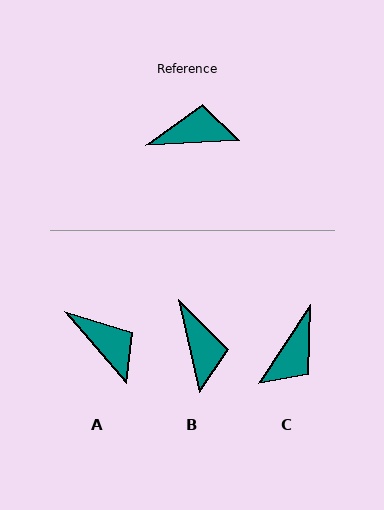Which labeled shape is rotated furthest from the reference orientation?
C, about 126 degrees away.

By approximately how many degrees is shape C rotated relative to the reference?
Approximately 126 degrees clockwise.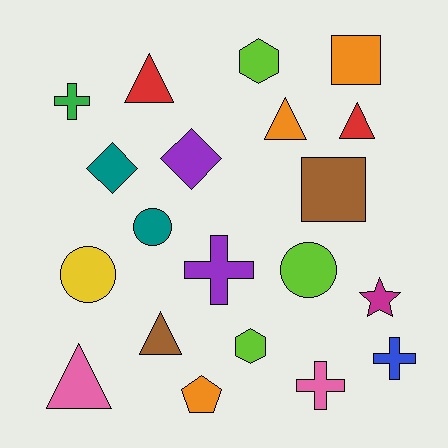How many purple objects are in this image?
There are 2 purple objects.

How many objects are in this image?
There are 20 objects.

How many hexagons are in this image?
There are 2 hexagons.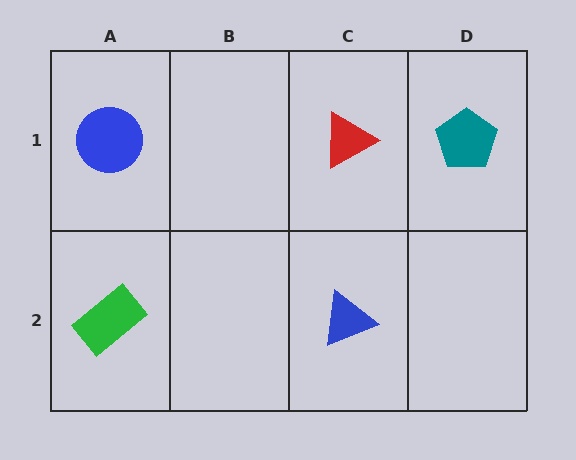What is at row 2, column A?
A green rectangle.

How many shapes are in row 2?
2 shapes.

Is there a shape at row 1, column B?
No, that cell is empty.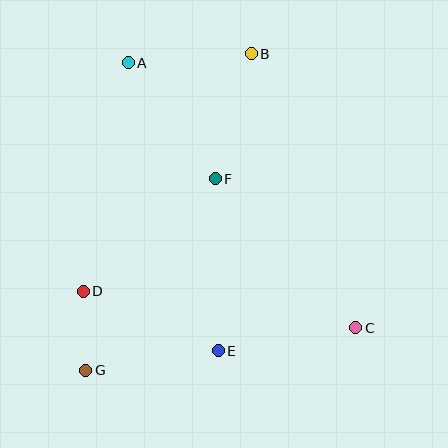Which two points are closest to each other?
Points D and G are closest to each other.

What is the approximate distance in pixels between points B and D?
The distance between B and D is approximately 291 pixels.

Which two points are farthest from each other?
Points B and G are farthest from each other.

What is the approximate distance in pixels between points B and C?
The distance between B and C is approximately 293 pixels.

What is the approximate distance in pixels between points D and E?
The distance between D and E is approximately 147 pixels.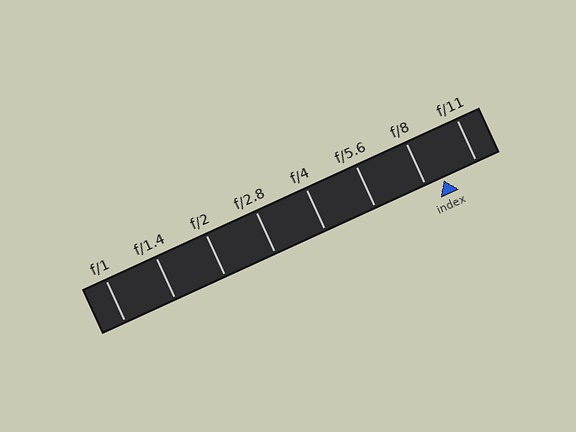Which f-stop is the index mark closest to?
The index mark is closest to f/8.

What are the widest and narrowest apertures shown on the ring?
The widest aperture shown is f/1 and the narrowest is f/11.